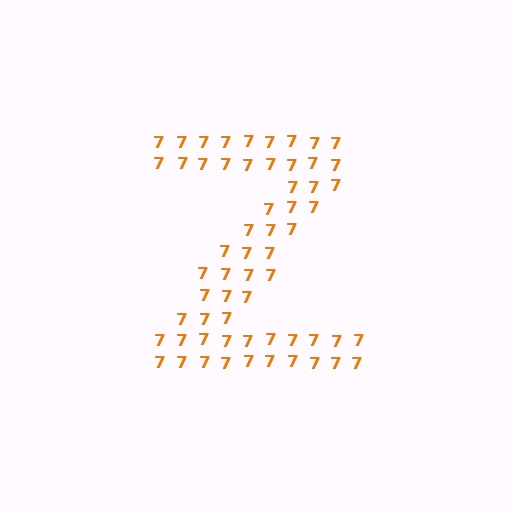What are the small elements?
The small elements are digit 7's.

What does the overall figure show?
The overall figure shows the letter Z.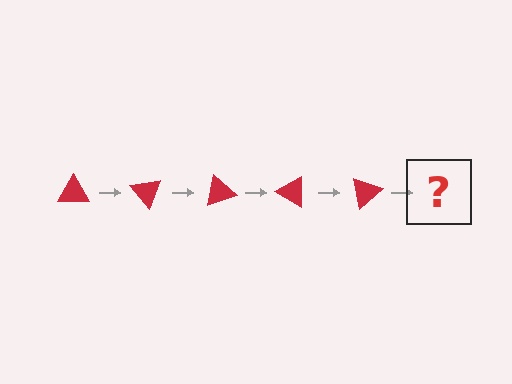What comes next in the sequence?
The next element should be a red triangle rotated 250 degrees.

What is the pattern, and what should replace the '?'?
The pattern is that the triangle rotates 50 degrees each step. The '?' should be a red triangle rotated 250 degrees.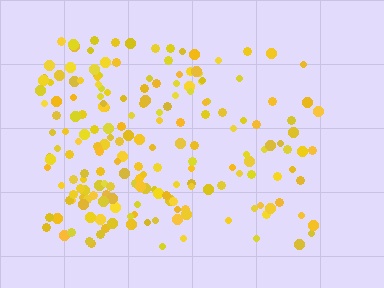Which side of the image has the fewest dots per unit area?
The right.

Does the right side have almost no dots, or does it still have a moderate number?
Still a moderate number, just noticeably fewer than the left.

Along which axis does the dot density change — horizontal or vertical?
Horizontal.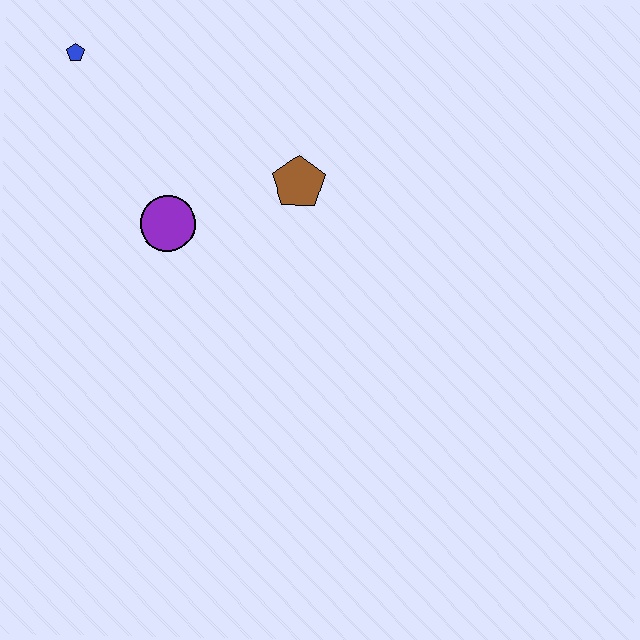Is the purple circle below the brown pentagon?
Yes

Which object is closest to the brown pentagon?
The purple circle is closest to the brown pentagon.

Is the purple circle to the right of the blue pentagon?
Yes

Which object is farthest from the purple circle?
The blue pentagon is farthest from the purple circle.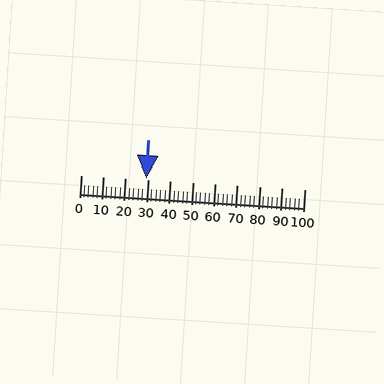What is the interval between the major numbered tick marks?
The major tick marks are spaced 10 units apart.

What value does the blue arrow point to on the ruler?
The blue arrow points to approximately 29.